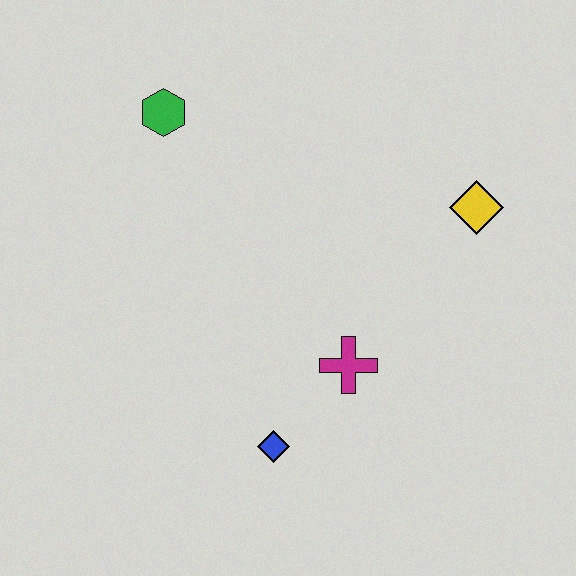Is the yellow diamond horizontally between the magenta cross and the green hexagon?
No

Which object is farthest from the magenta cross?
The green hexagon is farthest from the magenta cross.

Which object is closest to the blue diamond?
The magenta cross is closest to the blue diamond.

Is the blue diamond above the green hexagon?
No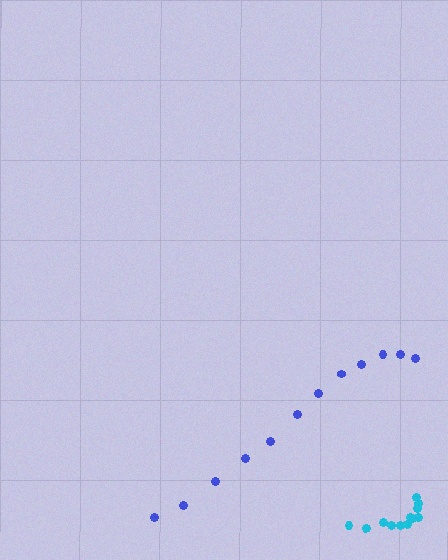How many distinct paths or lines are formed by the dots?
There are 2 distinct paths.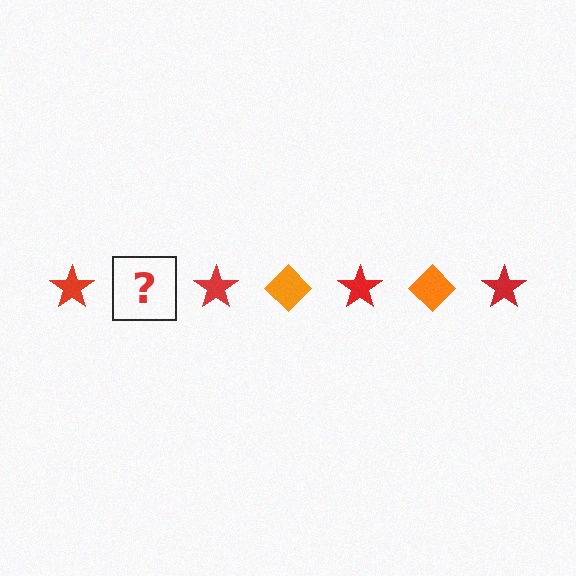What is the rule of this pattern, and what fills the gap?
The rule is that the pattern alternates between red star and orange diamond. The gap should be filled with an orange diamond.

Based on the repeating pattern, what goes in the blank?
The blank should be an orange diamond.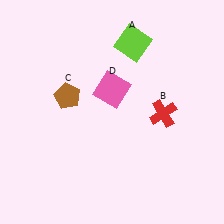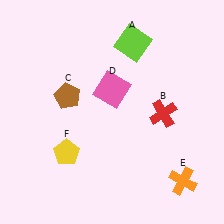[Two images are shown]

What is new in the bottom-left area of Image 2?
A yellow pentagon (F) was added in the bottom-left area of Image 2.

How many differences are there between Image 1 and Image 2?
There are 2 differences between the two images.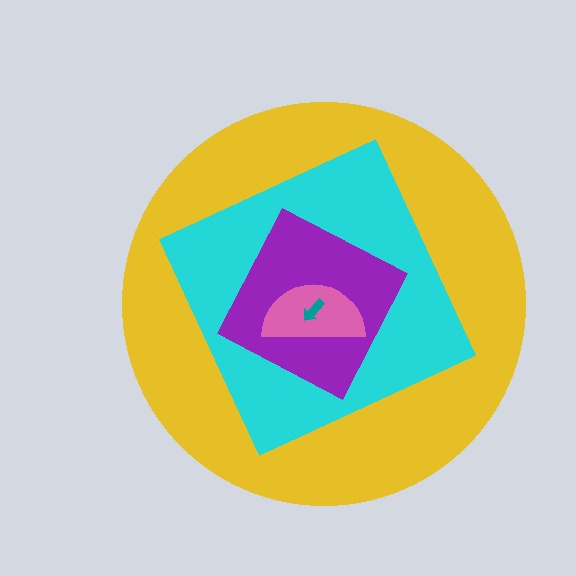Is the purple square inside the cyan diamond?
Yes.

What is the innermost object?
The teal arrow.